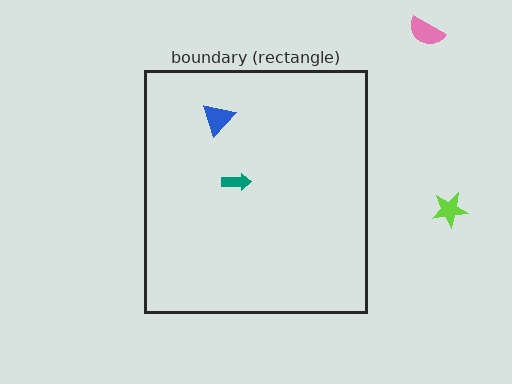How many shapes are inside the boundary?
2 inside, 2 outside.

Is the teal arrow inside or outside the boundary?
Inside.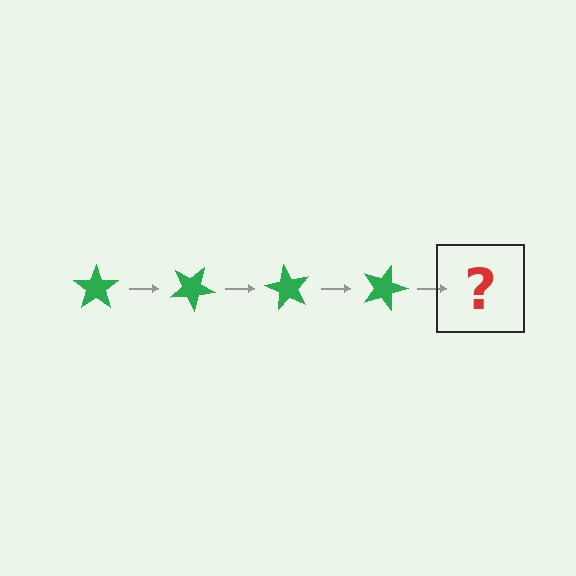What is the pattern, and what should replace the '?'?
The pattern is that the star rotates 30 degrees each step. The '?' should be a green star rotated 120 degrees.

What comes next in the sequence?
The next element should be a green star rotated 120 degrees.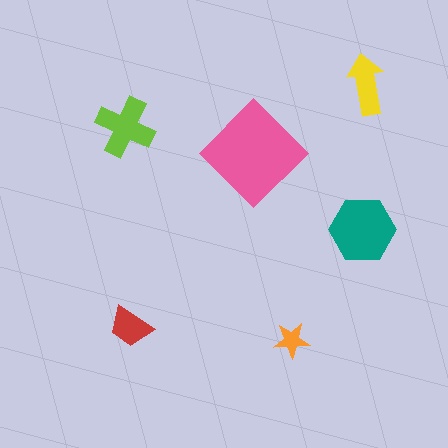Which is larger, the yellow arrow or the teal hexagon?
The teal hexagon.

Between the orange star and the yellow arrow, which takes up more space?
The yellow arrow.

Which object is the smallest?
The orange star.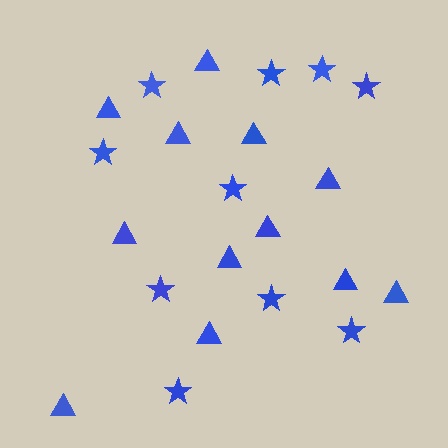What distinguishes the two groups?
There are 2 groups: one group of triangles (12) and one group of stars (10).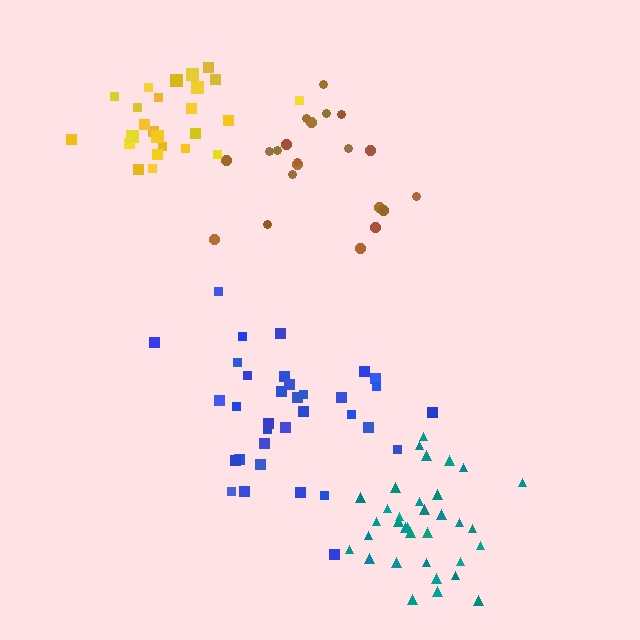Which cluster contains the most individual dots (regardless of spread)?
Teal (35).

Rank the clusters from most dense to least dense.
teal, yellow, blue, brown.